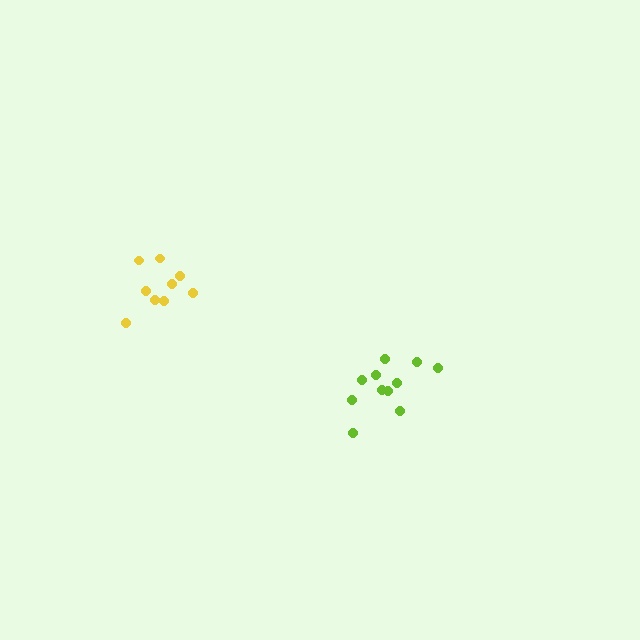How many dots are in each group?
Group 1: 9 dots, Group 2: 11 dots (20 total).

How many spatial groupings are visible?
There are 2 spatial groupings.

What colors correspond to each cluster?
The clusters are colored: yellow, lime.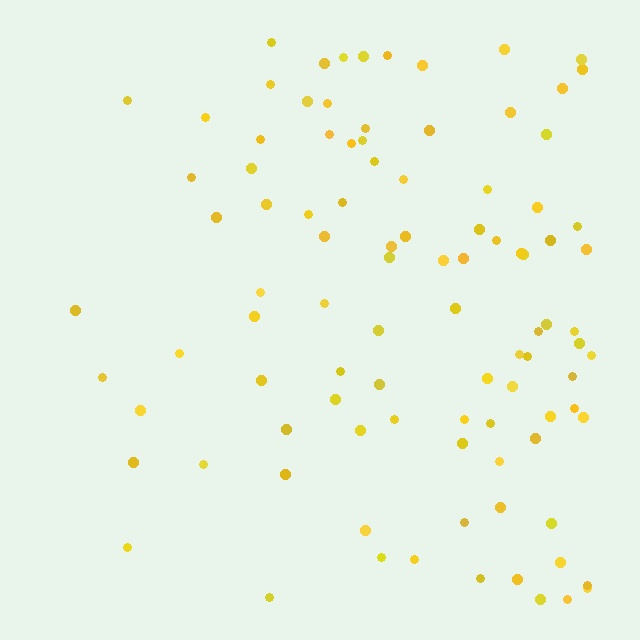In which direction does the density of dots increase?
From left to right, with the right side densest.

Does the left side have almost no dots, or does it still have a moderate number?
Still a moderate number, just noticeably fewer than the right.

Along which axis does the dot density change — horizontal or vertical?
Horizontal.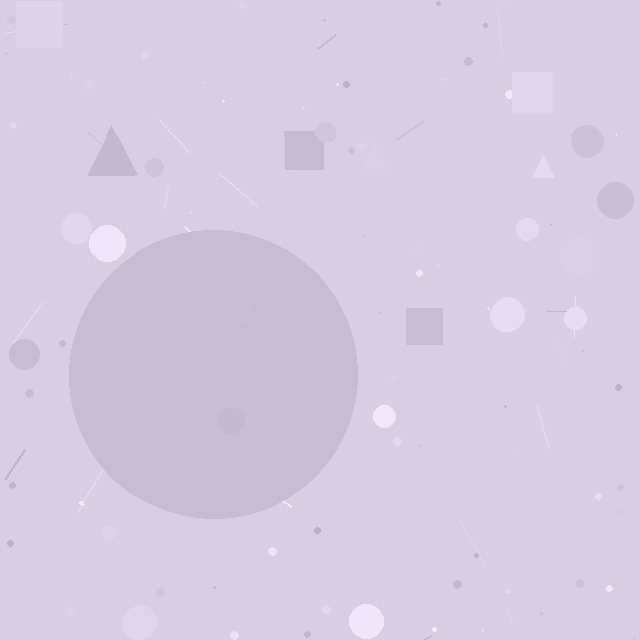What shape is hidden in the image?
A circle is hidden in the image.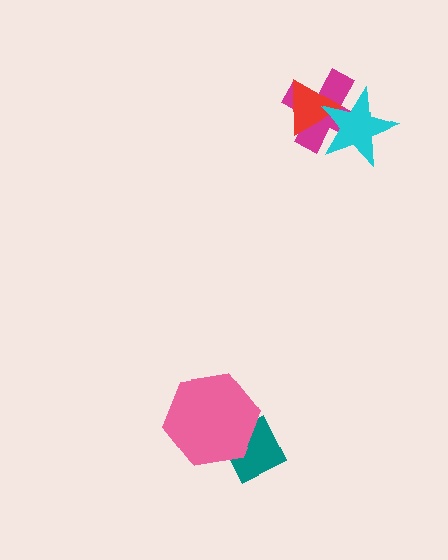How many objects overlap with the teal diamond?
1 object overlaps with the teal diamond.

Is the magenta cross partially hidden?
Yes, it is partially covered by another shape.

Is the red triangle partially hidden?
Yes, it is partially covered by another shape.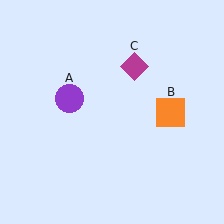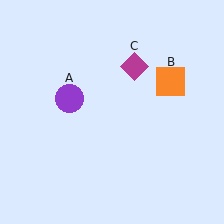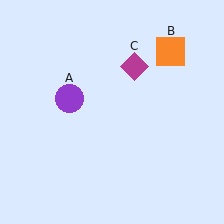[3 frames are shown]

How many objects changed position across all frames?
1 object changed position: orange square (object B).